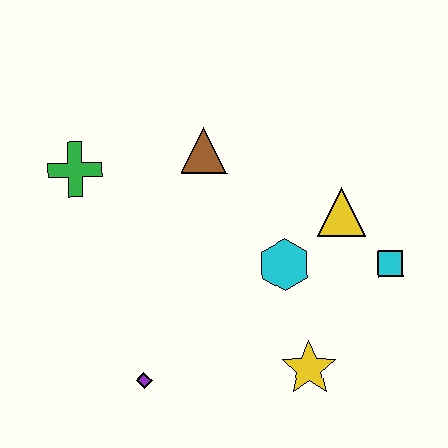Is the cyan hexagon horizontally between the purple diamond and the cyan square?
Yes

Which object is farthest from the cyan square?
The green cross is farthest from the cyan square.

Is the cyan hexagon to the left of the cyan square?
Yes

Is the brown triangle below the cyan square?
No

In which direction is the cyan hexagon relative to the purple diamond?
The cyan hexagon is to the right of the purple diamond.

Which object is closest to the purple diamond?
The yellow star is closest to the purple diamond.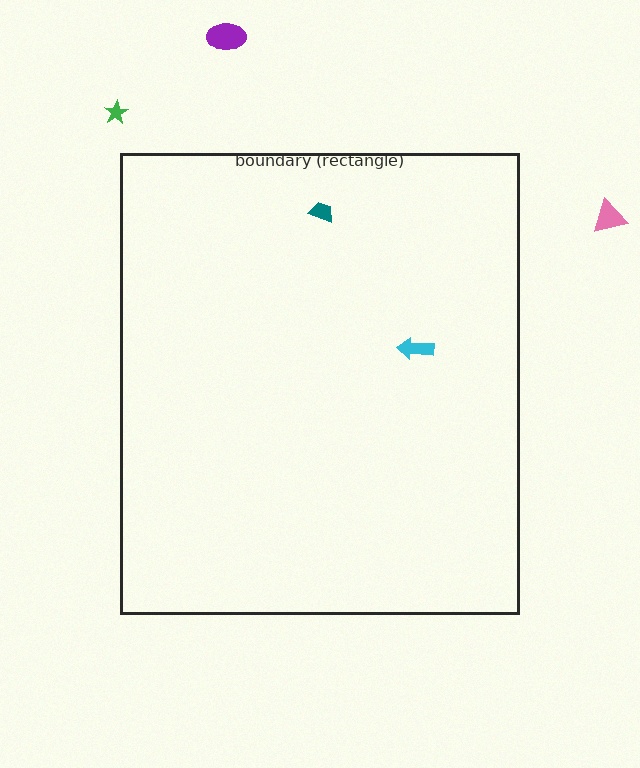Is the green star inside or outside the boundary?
Outside.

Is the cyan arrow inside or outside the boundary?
Inside.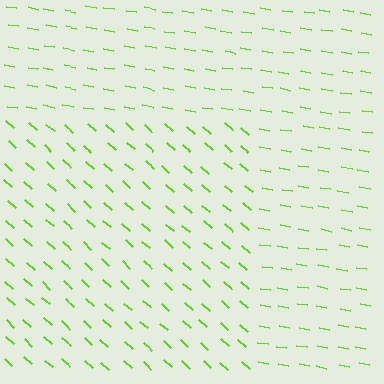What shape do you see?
I see a rectangle.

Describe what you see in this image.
The image is filled with small lime line segments. A rectangle region in the image has lines oriented differently from the surrounding lines, creating a visible texture boundary.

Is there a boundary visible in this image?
Yes, there is a texture boundary formed by a change in line orientation.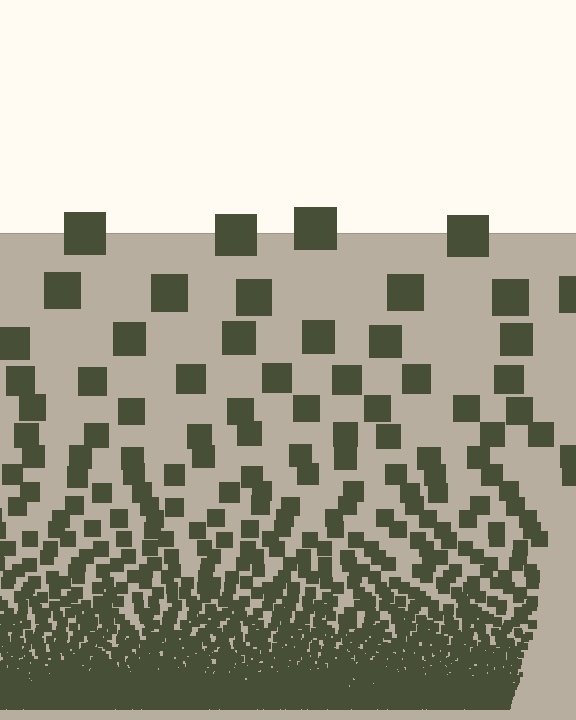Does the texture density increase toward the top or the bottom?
Density increases toward the bottom.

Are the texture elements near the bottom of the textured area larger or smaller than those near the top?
Smaller. The gradient is inverted — elements near the bottom are smaller and denser.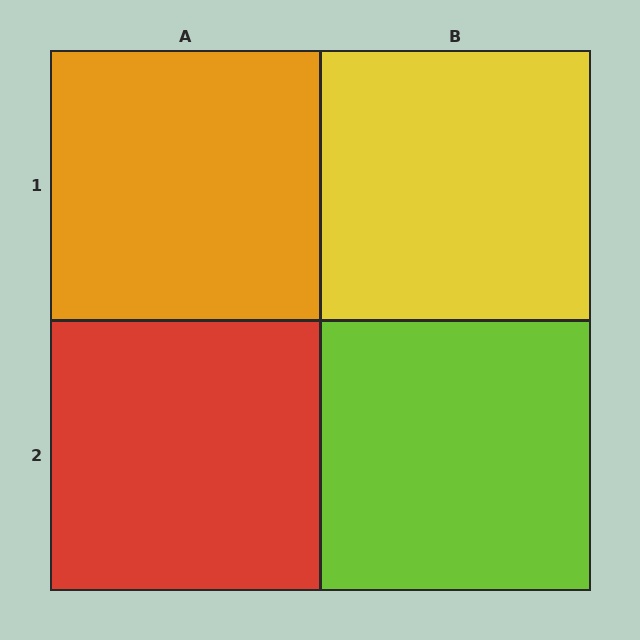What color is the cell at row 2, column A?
Red.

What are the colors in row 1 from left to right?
Orange, yellow.